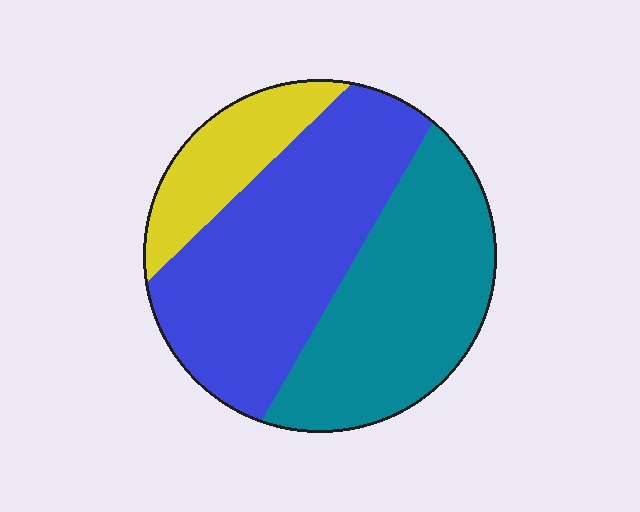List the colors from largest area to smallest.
From largest to smallest: blue, teal, yellow.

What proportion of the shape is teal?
Teal covers roughly 40% of the shape.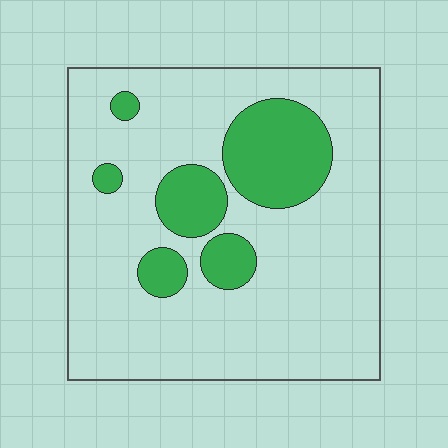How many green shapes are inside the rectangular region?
6.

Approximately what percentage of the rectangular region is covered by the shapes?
Approximately 20%.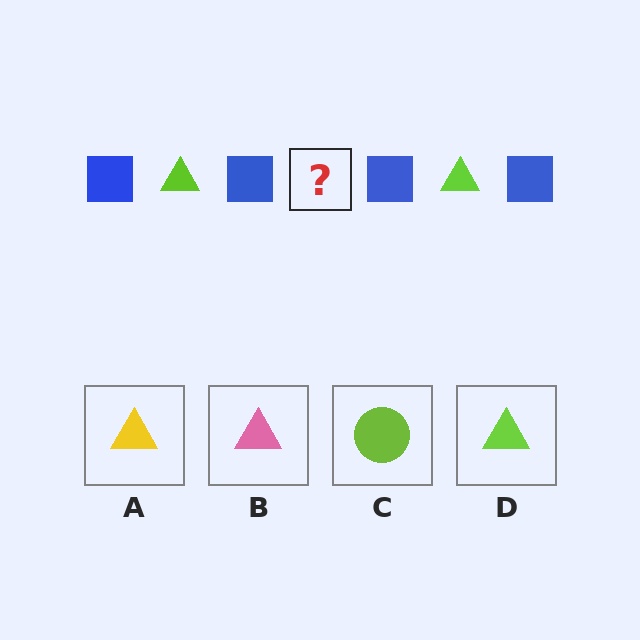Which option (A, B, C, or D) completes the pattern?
D.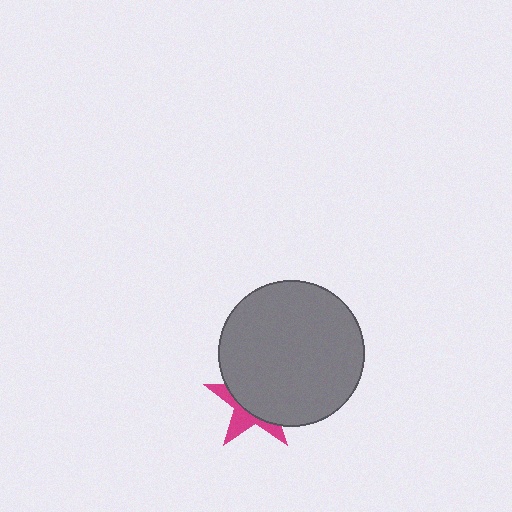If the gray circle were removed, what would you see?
You would see the complete magenta star.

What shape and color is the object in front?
The object in front is a gray circle.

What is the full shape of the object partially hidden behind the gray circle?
The partially hidden object is a magenta star.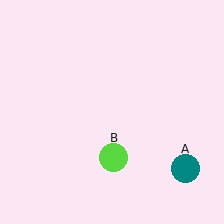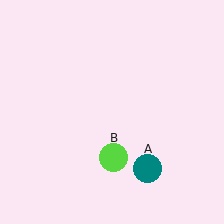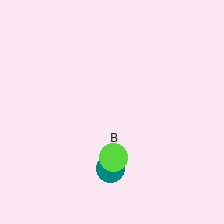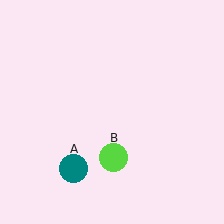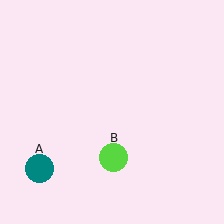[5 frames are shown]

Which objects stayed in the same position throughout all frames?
Lime circle (object B) remained stationary.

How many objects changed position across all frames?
1 object changed position: teal circle (object A).